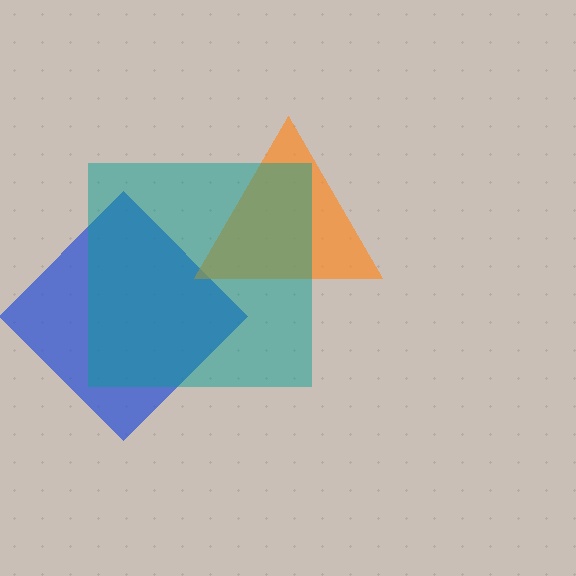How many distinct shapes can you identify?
There are 3 distinct shapes: a blue diamond, an orange triangle, a teal square.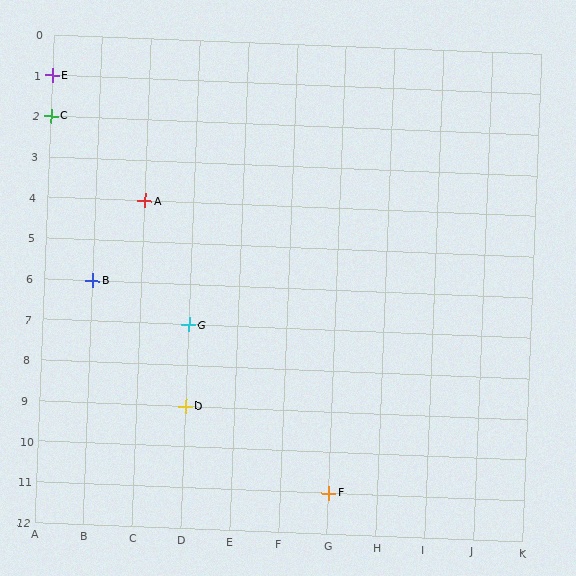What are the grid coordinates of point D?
Point D is at grid coordinates (D, 9).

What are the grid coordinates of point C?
Point C is at grid coordinates (A, 2).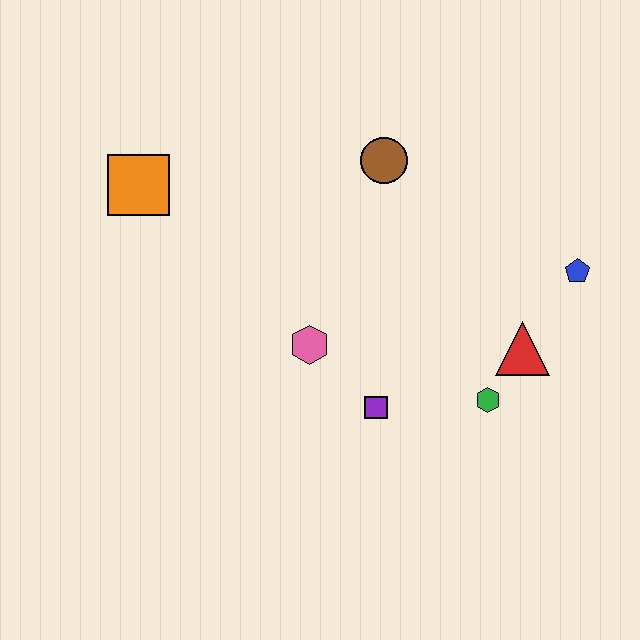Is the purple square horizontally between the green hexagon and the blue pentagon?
No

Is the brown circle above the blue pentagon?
Yes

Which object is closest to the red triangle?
The green hexagon is closest to the red triangle.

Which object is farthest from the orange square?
The blue pentagon is farthest from the orange square.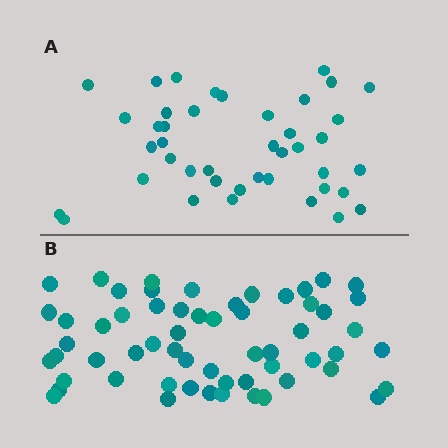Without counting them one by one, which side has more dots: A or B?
Region B (the bottom region) has more dots.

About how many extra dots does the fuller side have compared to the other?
Region B has approximately 15 more dots than region A.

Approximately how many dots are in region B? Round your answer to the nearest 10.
About 60 dots. (The exact count is 59, which rounds to 60.)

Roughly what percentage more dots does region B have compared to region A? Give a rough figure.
About 40% more.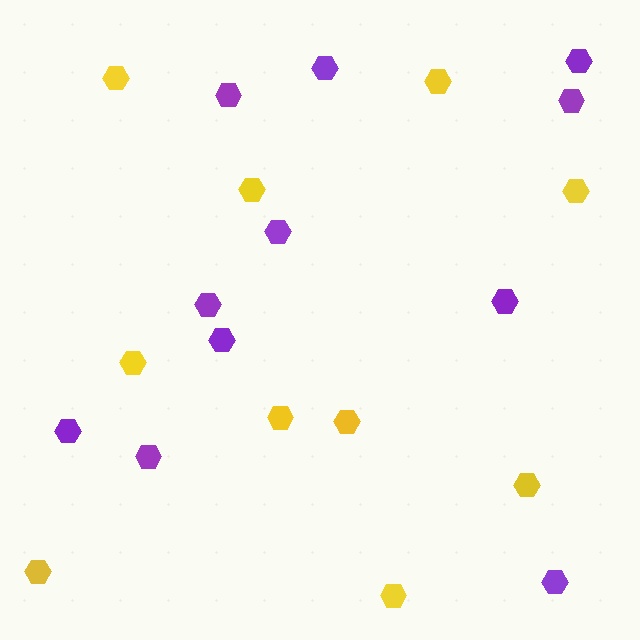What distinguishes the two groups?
There are 2 groups: one group of purple hexagons (11) and one group of yellow hexagons (10).